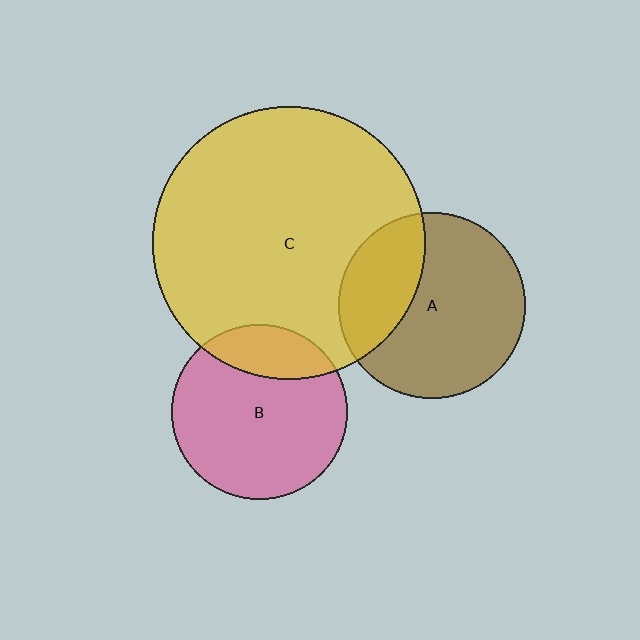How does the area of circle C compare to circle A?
Approximately 2.1 times.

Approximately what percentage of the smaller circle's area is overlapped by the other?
Approximately 20%.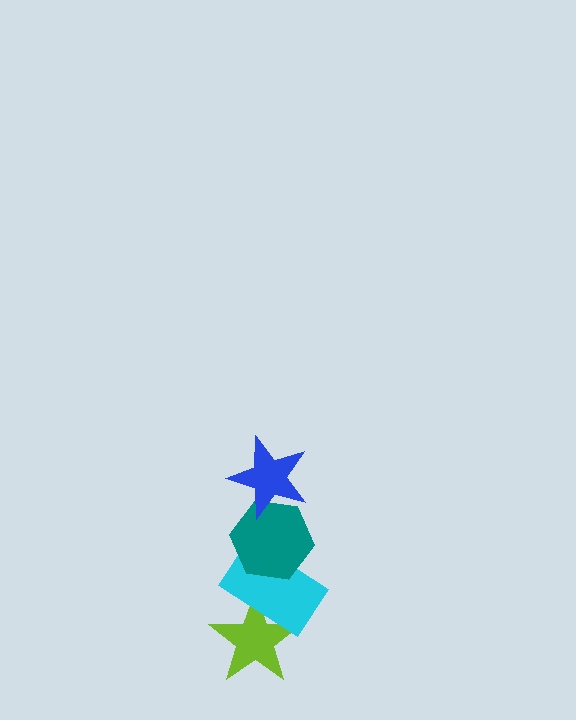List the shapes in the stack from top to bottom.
From top to bottom: the blue star, the teal hexagon, the cyan rectangle, the lime star.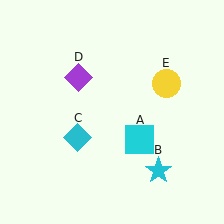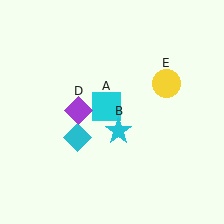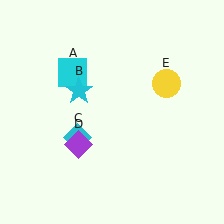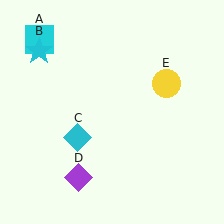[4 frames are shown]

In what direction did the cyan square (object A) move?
The cyan square (object A) moved up and to the left.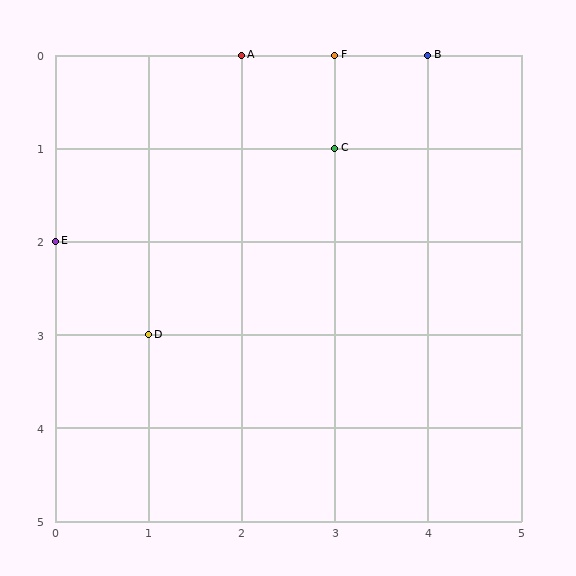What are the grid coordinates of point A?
Point A is at grid coordinates (2, 0).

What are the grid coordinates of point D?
Point D is at grid coordinates (1, 3).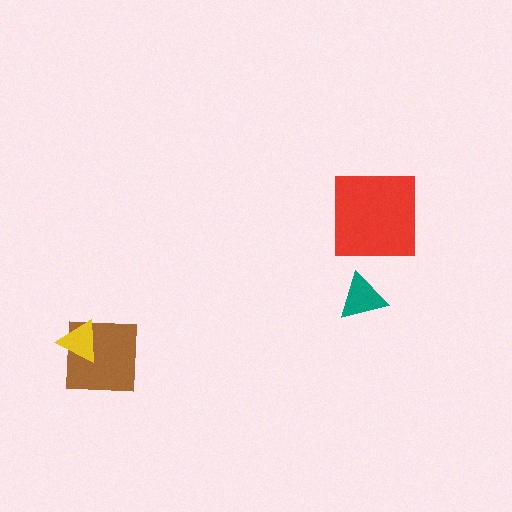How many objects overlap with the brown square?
1 object overlaps with the brown square.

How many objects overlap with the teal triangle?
0 objects overlap with the teal triangle.